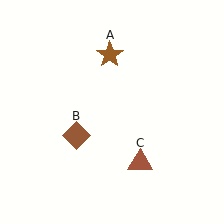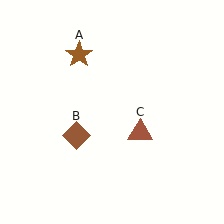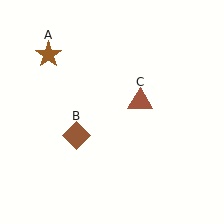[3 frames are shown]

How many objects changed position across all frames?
2 objects changed position: brown star (object A), brown triangle (object C).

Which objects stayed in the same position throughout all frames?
Brown diamond (object B) remained stationary.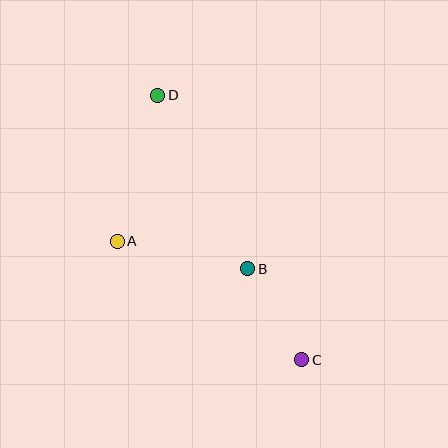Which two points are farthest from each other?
Points C and D are farthest from each other.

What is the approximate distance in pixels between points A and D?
The distance between A and D is approximately 151 pixels.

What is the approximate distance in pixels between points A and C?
The distance between A and C is approximately 219 pixels.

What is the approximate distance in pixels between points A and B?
The distance between A and B is approximately 133 pixels.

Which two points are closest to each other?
Points B and C are closest to each other.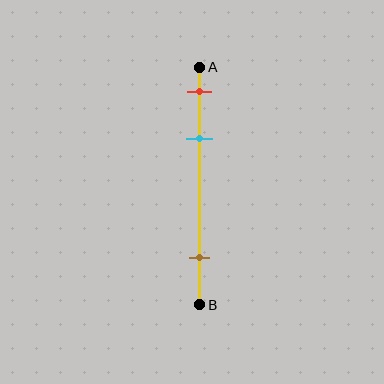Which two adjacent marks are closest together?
The red and cyan marks are the closest adjacent pair.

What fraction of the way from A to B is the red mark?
The red mark is approximately 10% (0.1) of the way from A to B.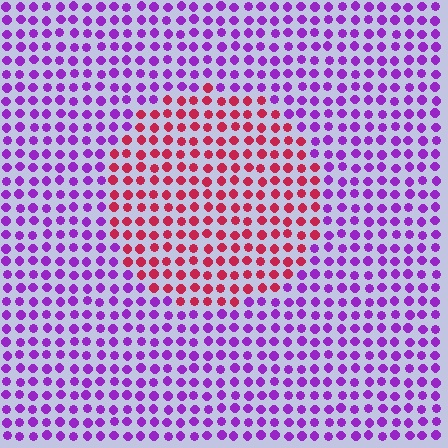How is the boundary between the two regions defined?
The boundary is defined purely by a slight shift in hue (about 61 degrees). Spacing, size, and orientation are identical on both sides.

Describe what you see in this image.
The image is filled with small purple elements in a uniform arrangement. A circle-shaped region is visible where the elements are tinted to a slightly different hue, forming a subtle color boundary.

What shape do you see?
I see a circle.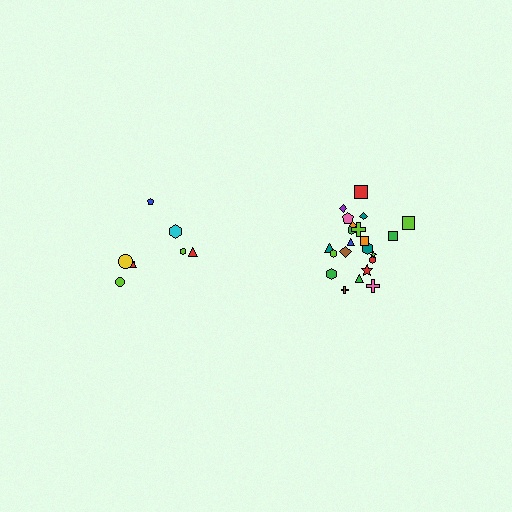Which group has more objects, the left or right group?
The right group.